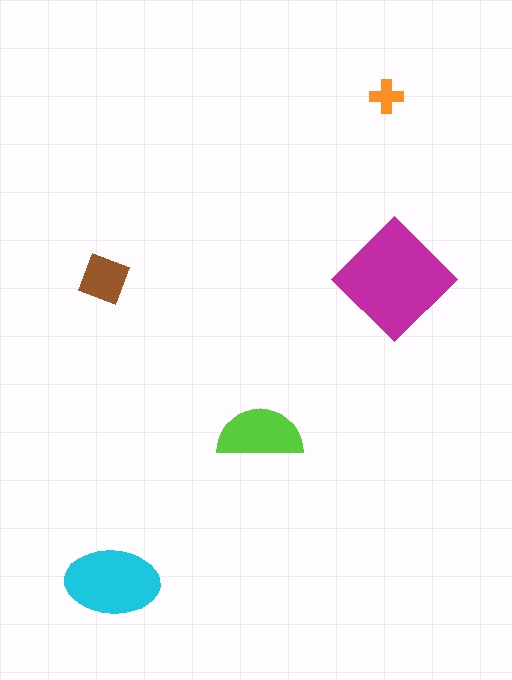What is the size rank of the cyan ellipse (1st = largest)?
2nd.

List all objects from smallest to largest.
The orange cross, the brown square, the lime semicircle, the cyan ellipse, the magenta diamond.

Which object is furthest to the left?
The brown square is leftmost.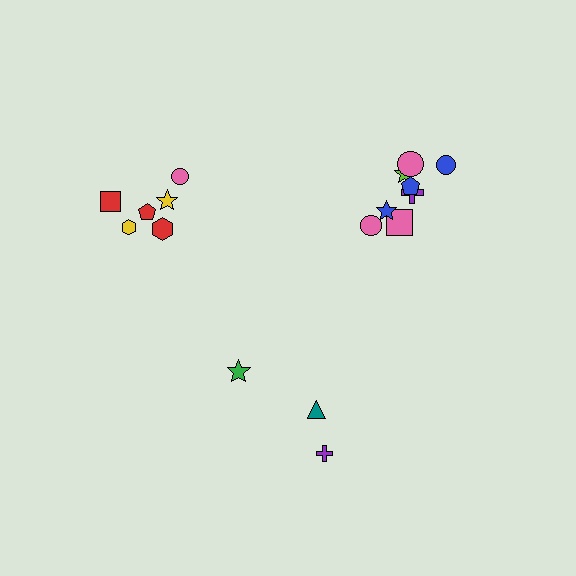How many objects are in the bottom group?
There are 3 objects.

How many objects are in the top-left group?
There are 6 objects.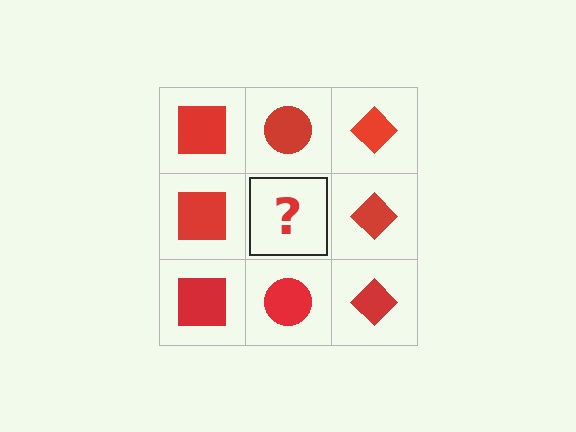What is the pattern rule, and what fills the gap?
The rule is that each column has a consistent shape. The gap should be filled with a red circle.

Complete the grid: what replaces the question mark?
The question mark should be replaced with a red circle.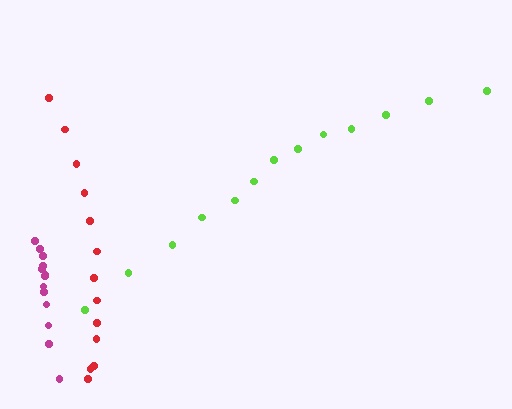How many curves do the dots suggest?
There are 3 distinct paths.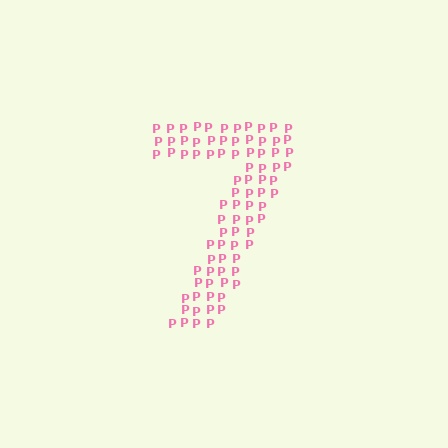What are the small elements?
The small elements are letter P's.